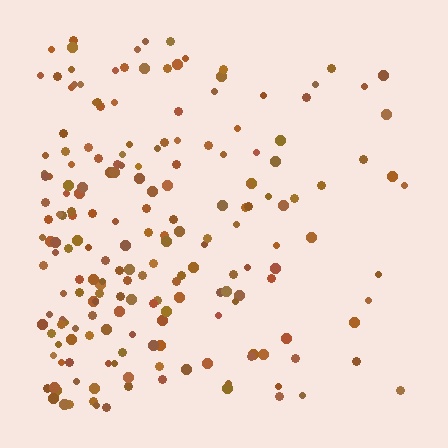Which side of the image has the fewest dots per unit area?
The right.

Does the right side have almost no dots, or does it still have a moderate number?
Still a moderate number, just noticeably fewer than the left.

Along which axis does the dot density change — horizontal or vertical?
Horizontal.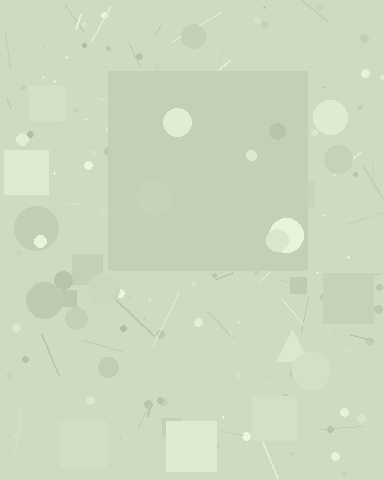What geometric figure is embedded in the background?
A square is embedded in the background.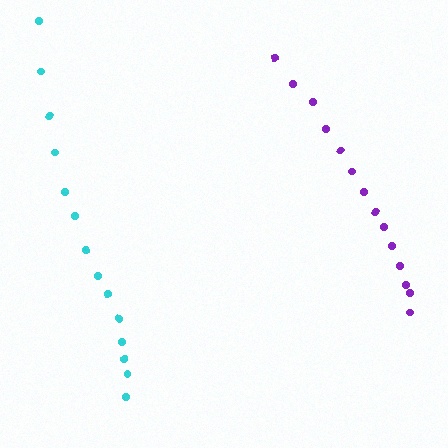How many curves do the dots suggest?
There are 2 distinct paths.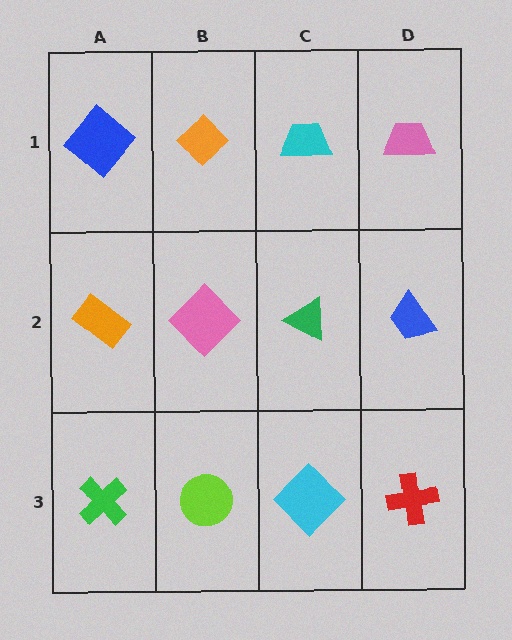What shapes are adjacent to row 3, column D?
A blue trapezoid (row 2, column D), a cyan diamond (row 3, column C).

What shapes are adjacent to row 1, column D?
A blue trapezoid (row 2, column D), a cyan trapezoid (row 1, column C).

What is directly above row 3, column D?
A blue trapezoid.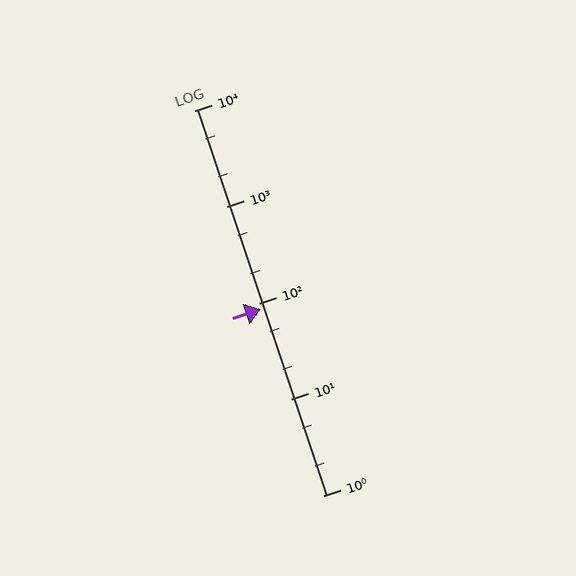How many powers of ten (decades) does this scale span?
The scale spans 4 decades, from 1 to 10000.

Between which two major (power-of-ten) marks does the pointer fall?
The pointer is between 10 and 100.